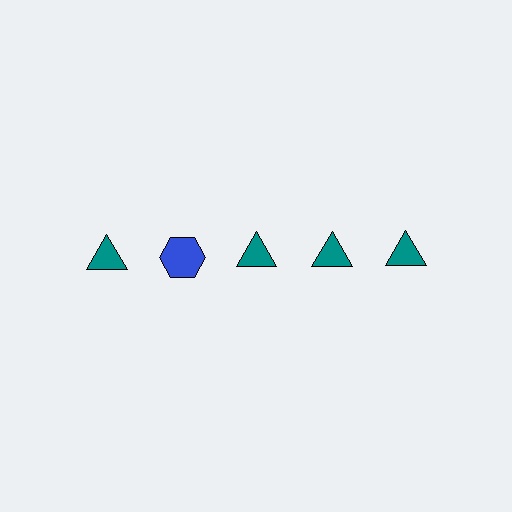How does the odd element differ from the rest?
It differs in both color (blue instead of teal) and shape (hexagon instead of triangle).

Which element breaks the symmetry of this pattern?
The blue hexagon in the top row, second from left column breaks the symmetry. All other shapes are teal triangles.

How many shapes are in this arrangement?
There are 5 shapes arranged in a grid pattern.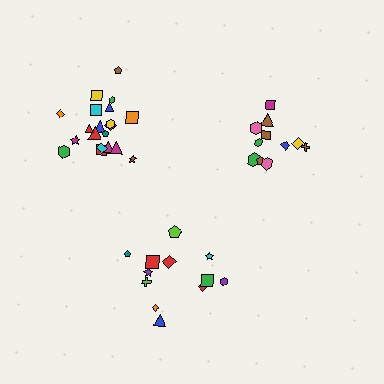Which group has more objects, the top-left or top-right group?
The top-left group.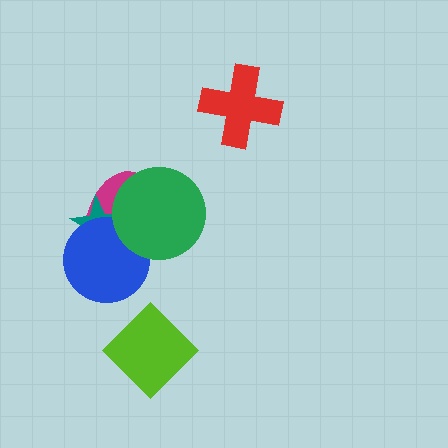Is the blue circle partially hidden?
Yes, it is partially covered by another shape.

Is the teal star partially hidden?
Yes, it is partially covered by another shape.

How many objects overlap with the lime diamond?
0 objects overlap with the lime diamond.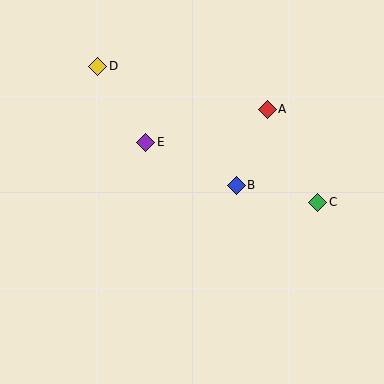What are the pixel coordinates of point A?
Point A is at (267, 109).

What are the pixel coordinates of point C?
Point C is at (318, 202).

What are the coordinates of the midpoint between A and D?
The midpoint between A and D is at (182, 88).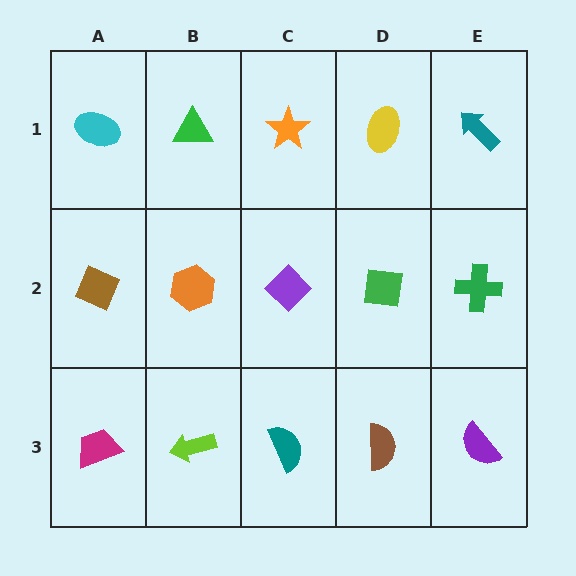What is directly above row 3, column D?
A green square.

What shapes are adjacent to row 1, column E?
A green cross (row 2, column E), a yellow ellipse (row 1, column D).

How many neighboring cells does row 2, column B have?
4.